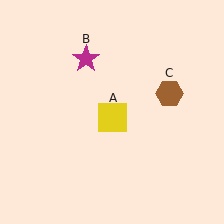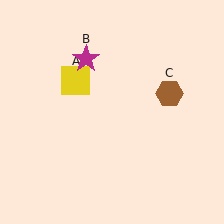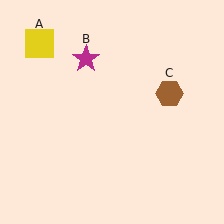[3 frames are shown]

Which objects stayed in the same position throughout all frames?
Magenta star (object B) and brown hexagon (object C) remained stationary.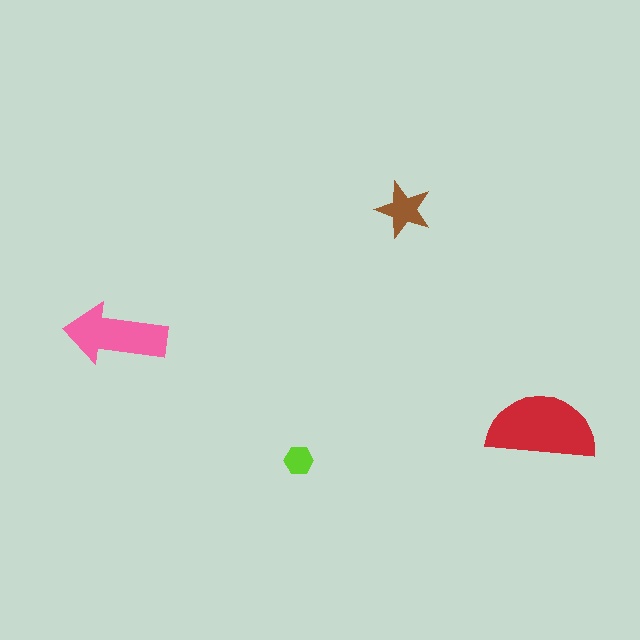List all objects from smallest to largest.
The lime hexagon, the brown star, the pink arrow, the red semicircle.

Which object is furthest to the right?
The red semicircle is rightmost.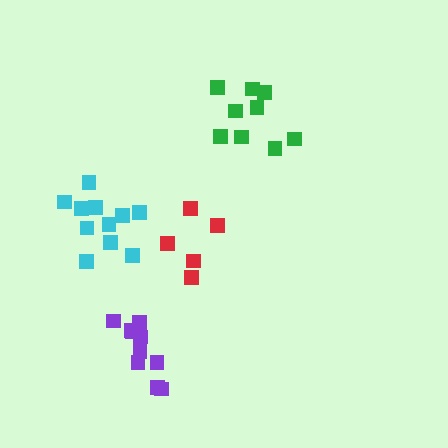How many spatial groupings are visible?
There are 4 spatial groupings.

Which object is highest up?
The green cluster is topmost.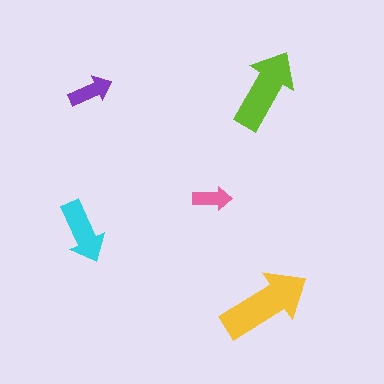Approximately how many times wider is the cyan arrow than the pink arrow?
About 1.5 times wider.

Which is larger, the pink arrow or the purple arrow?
The purple one.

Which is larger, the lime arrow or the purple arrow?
The lime one.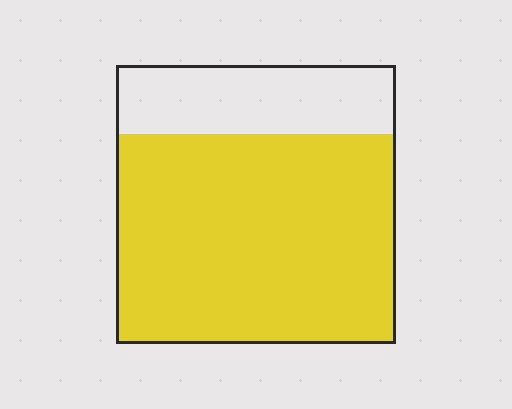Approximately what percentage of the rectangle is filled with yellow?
Approximately 75%.